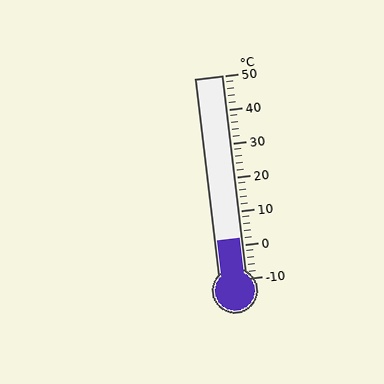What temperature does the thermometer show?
The thermometer shows approximately 2°C.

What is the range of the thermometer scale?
The thermometer scale ranges from -10°C to 50°C.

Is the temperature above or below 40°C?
The temperature is below 40°C.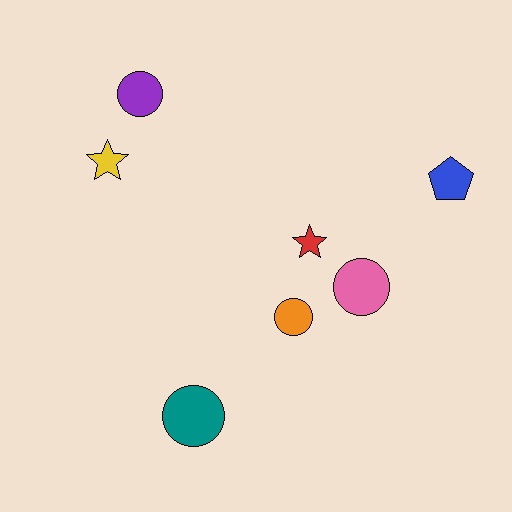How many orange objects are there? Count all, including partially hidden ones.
There is 1 orange object.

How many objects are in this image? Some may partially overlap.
There are 7 objects.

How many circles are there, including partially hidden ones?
There are 4 circles.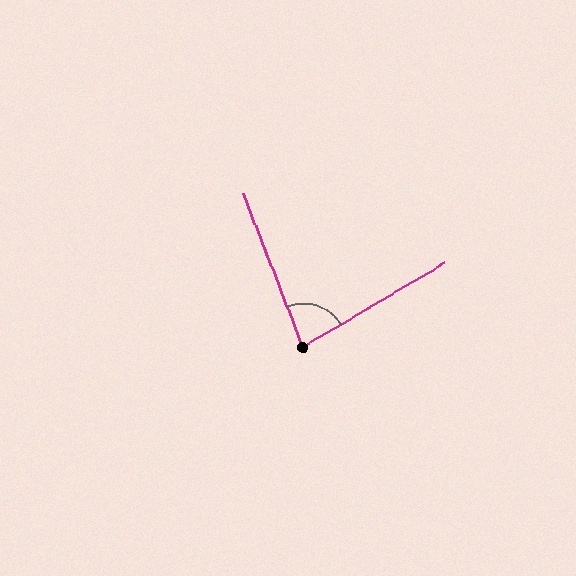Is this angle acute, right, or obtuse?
It is acute.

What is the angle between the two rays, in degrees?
Approximately 81 degrees.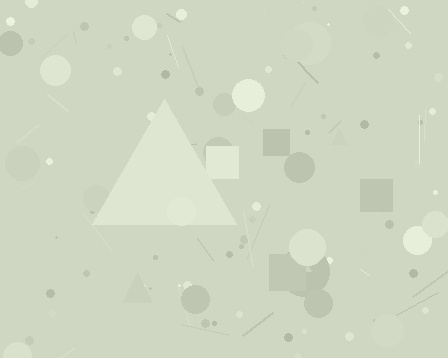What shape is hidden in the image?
A triangle is hidden in the image.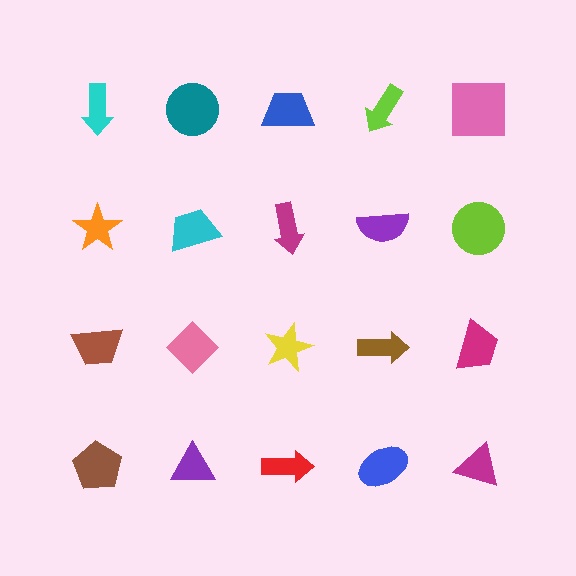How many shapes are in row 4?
5 shapes.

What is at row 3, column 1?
A brown trapezoid.